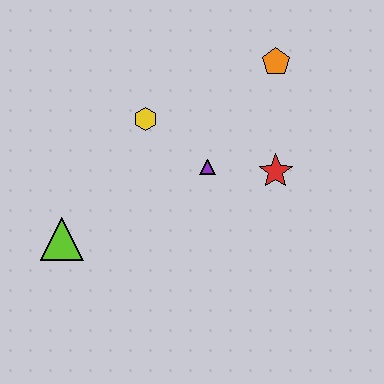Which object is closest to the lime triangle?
The yellow hexagon is closest to the lime triangle.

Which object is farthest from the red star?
The lime triangle is farthest from the red star.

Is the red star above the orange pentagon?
No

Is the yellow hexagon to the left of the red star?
Yes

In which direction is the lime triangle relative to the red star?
The lime triangle is to the left of the red star.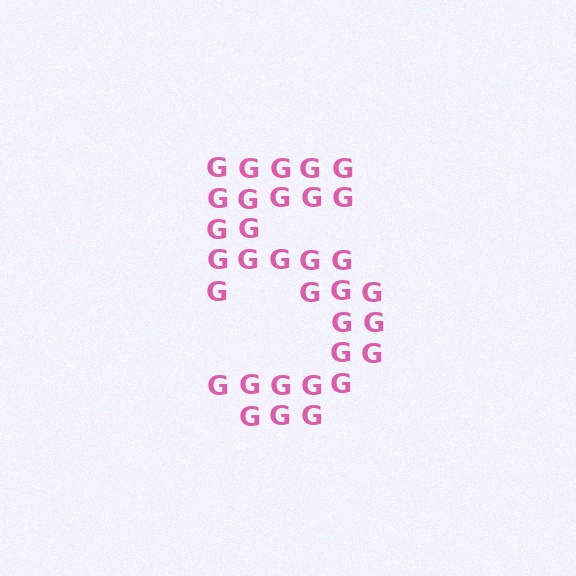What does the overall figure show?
The overall figure shows the digit 5.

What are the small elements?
The small elements are letter G's.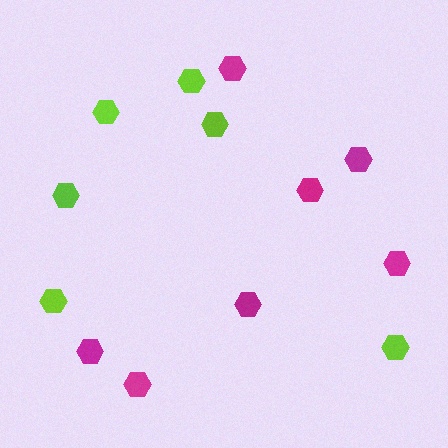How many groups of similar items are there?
There are 2 groups: one group of lime hexagons (6) and one group of magenta hexagons (7).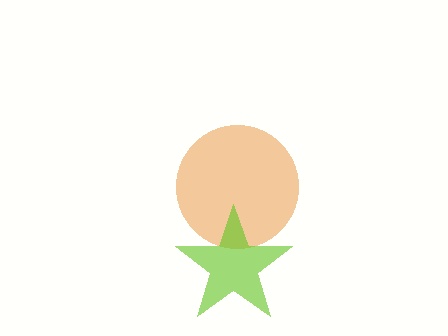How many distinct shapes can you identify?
There are 2 distinct shapes: an orange circle, a lime star.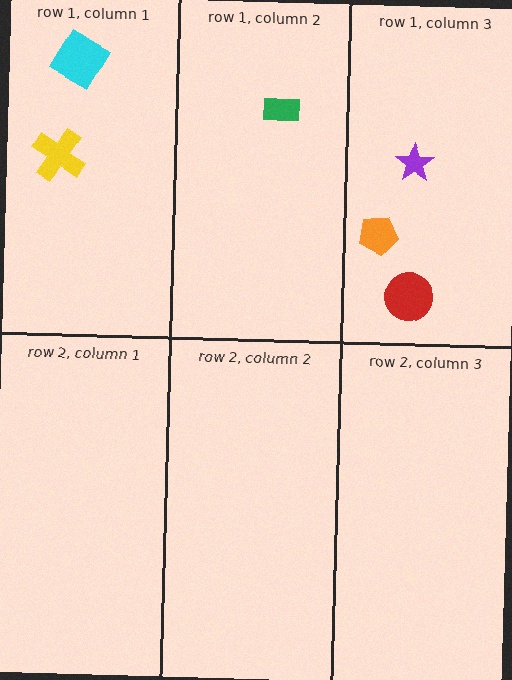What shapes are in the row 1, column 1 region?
The cyan diamond, the yellow cross.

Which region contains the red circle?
The row 1, column 3 region.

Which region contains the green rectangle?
The row 1, column 2 region.